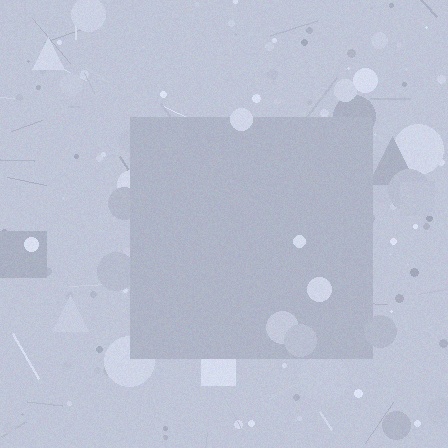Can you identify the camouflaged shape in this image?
The camouflaged shape is a square.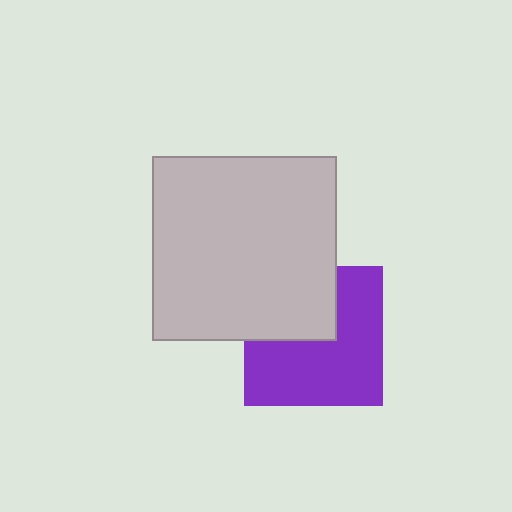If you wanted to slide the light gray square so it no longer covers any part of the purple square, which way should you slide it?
Slide it up — that is the most direct way to separate the two shapes.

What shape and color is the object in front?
The object in front is a light gray square.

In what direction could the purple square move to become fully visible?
The purple square could move down. That would shift it out from behind the light gray square entirely.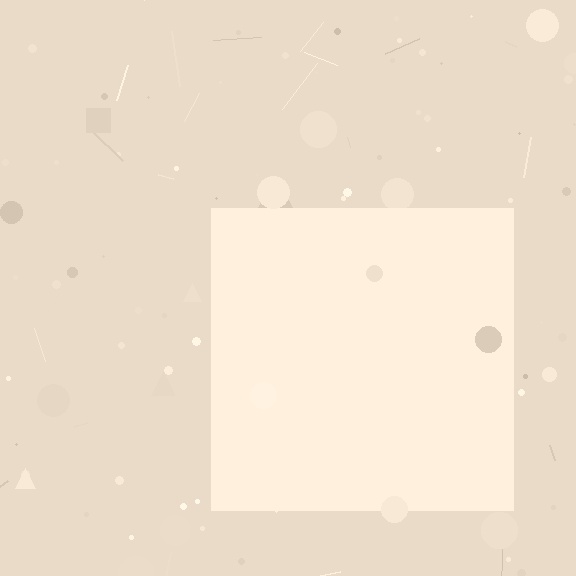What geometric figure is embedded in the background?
A square is embedded in the background.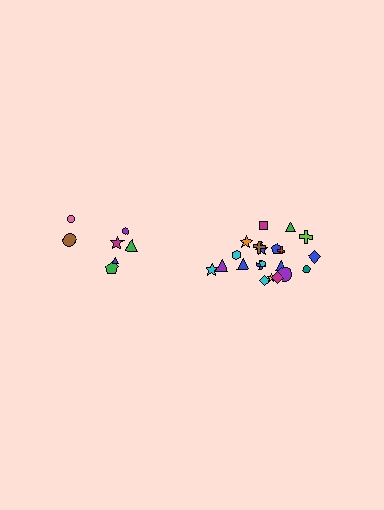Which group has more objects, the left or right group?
The right group.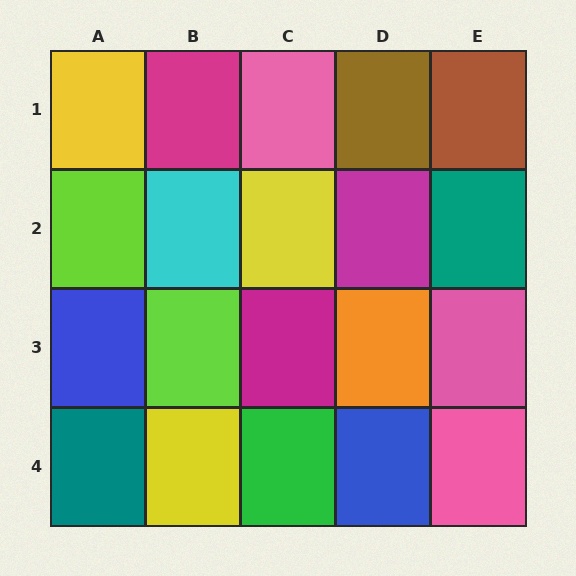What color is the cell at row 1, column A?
Yellow.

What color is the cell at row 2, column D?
Magenta.